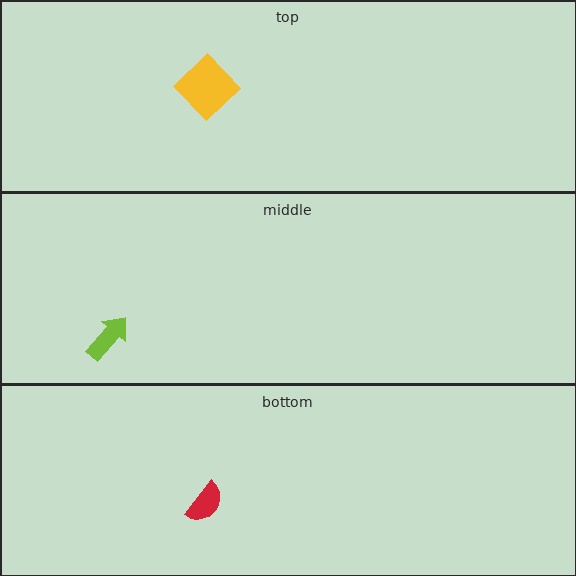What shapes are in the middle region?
The lime arrow.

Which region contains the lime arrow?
The middle region.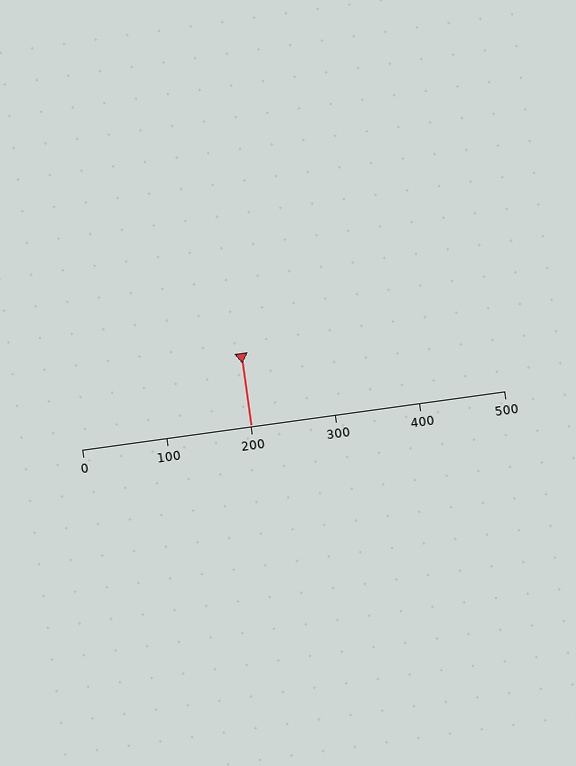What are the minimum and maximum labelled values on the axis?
The axis runs from 0 to 500.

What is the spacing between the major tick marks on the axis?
The major ticks are spaced 100 apart.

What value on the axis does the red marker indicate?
The marker indicates approximately 200.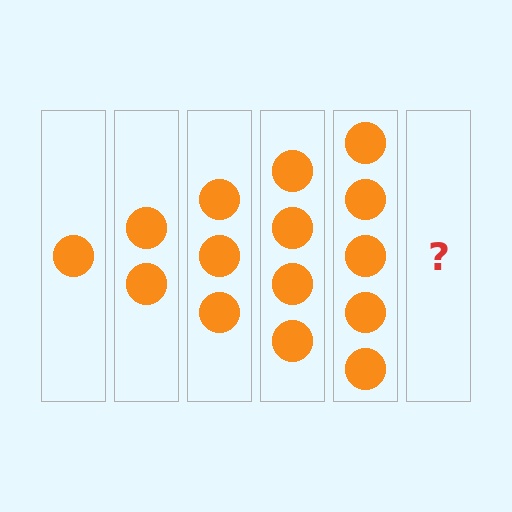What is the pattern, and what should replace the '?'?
The pattern is that each step adds one more circle. The '?' should be 6 circles.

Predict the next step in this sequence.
The next step is 6 circles.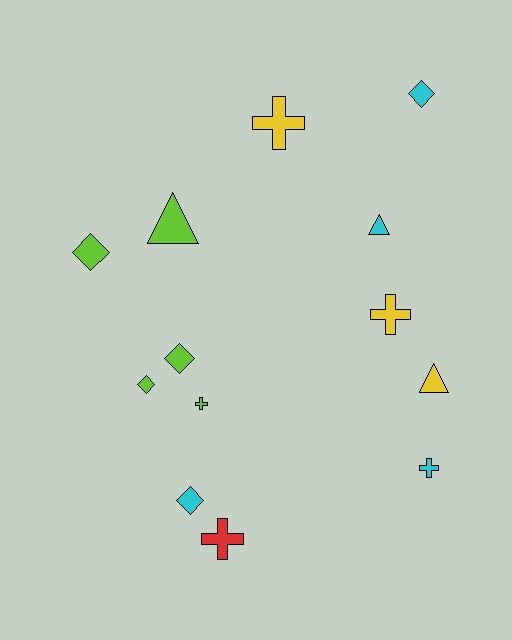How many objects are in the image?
There are 13 objects.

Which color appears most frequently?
Lime, with 5 objects.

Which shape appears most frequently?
Diamond, with 5 objects.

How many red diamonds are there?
There are no red diamonds.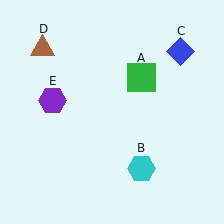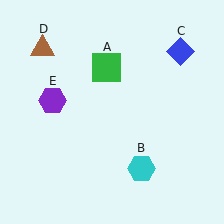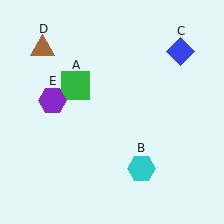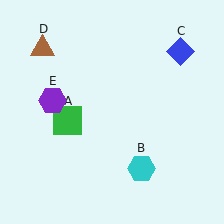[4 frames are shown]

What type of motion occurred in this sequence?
The green square (object A) rotated counterclockwise around the center of the scene.